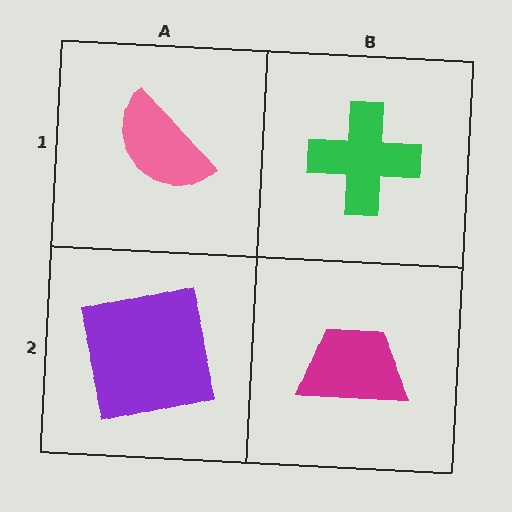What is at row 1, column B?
A green cross.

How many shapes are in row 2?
2 shapes.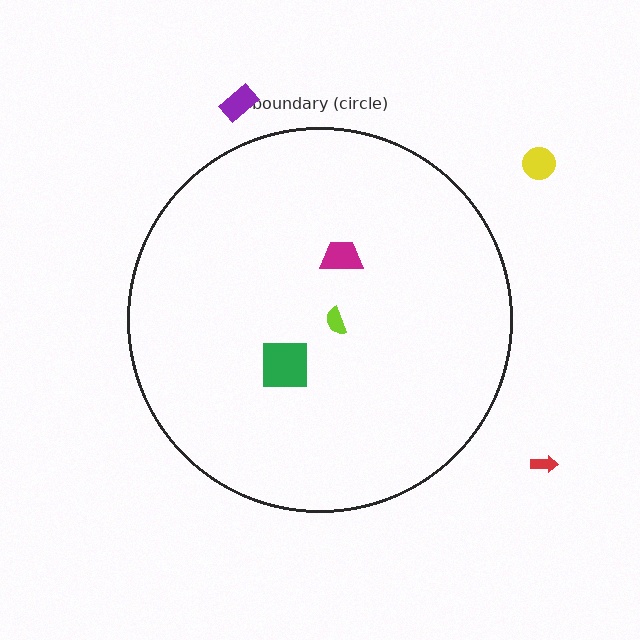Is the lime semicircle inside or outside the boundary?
Inside.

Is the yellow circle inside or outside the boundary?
Outside.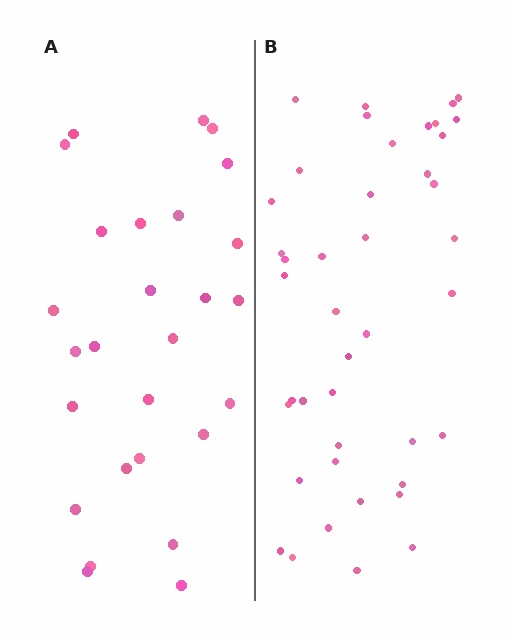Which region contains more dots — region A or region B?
Region B (the right region) has more dots.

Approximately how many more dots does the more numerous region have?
Region B has approximately 15 more dots than region A.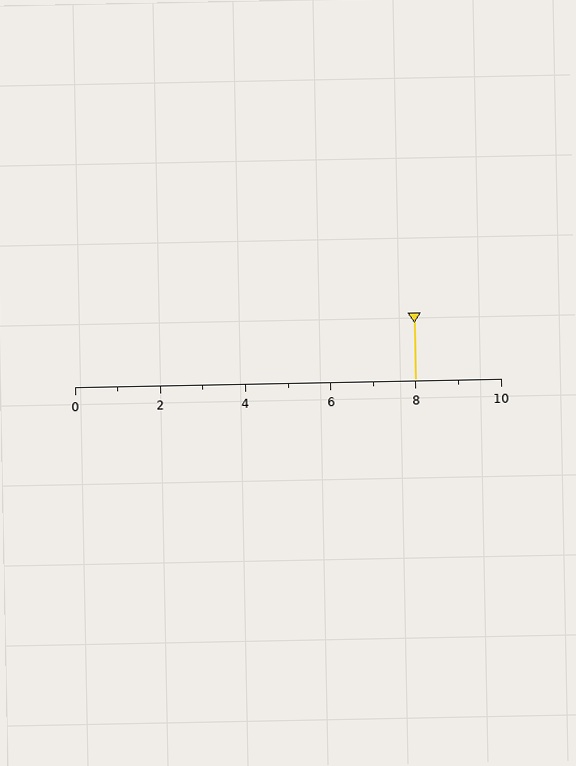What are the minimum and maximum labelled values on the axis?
The axis runs from 0 to 10.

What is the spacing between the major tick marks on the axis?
The major ticks are spaced 2 apart.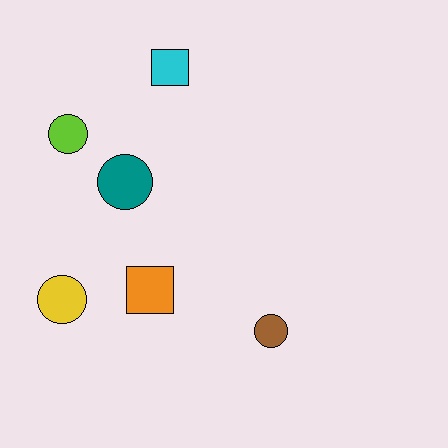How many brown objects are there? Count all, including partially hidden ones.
There is 1 brown object.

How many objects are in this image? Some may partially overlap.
There are 6 objects.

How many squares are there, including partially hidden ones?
There are 2 squares.